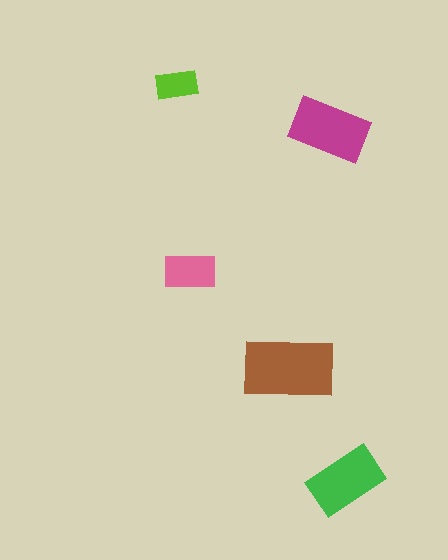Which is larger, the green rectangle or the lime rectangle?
The green one.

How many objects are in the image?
There are 5 objects in the image.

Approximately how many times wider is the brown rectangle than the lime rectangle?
About 2 times wider.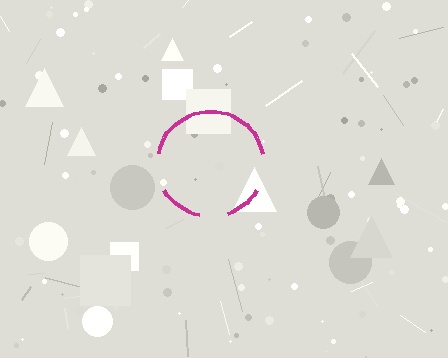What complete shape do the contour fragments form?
The contour fragments form a circle.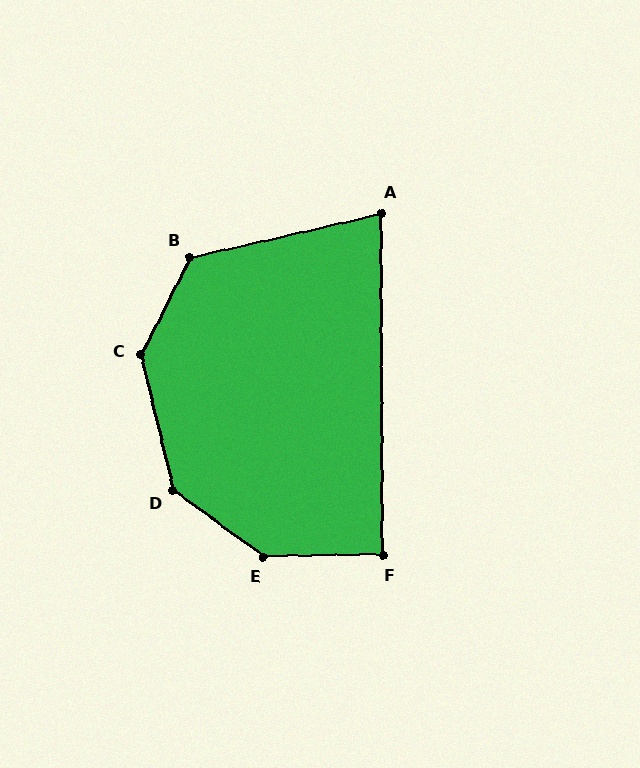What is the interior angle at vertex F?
Approximately 91 degrees (approximately right).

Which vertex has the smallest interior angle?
A, at approximately 77 degrees.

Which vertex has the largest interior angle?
E, at approximately 143 degrees.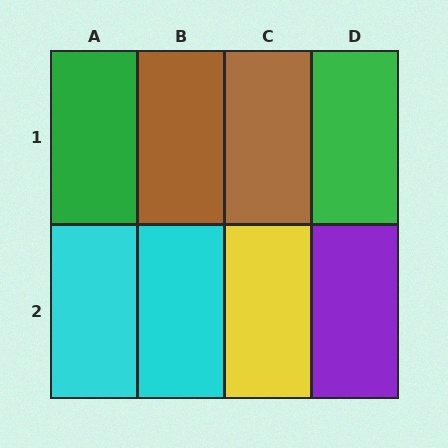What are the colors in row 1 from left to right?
Green, brown, brown, green.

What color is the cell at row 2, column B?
Cyan.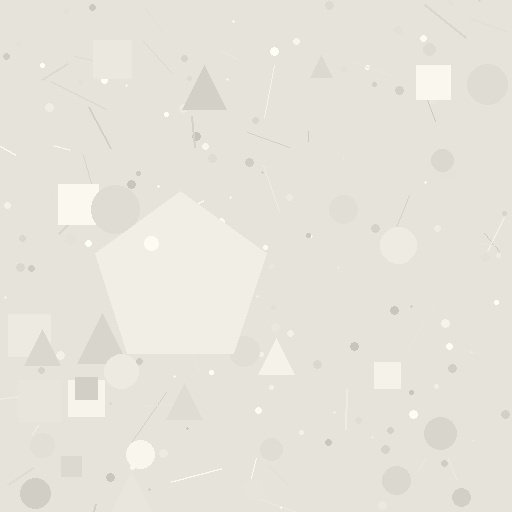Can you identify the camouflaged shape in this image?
The camouflaged shape is a pentagon.